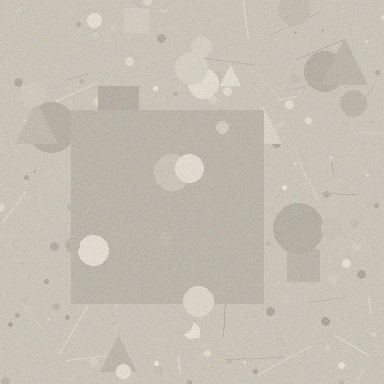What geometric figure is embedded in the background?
A square is embedded in the background.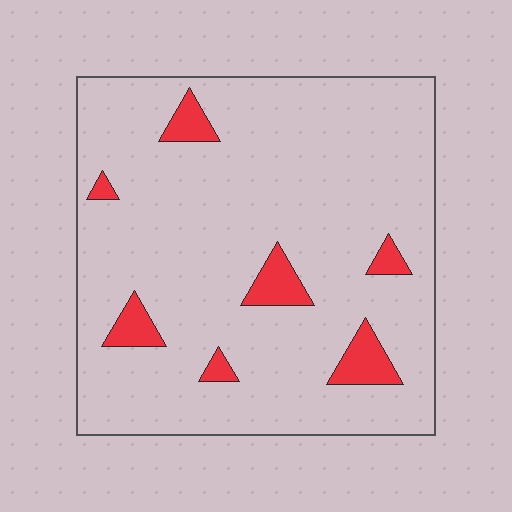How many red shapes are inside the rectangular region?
7.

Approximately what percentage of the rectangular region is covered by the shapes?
Approximately 10%.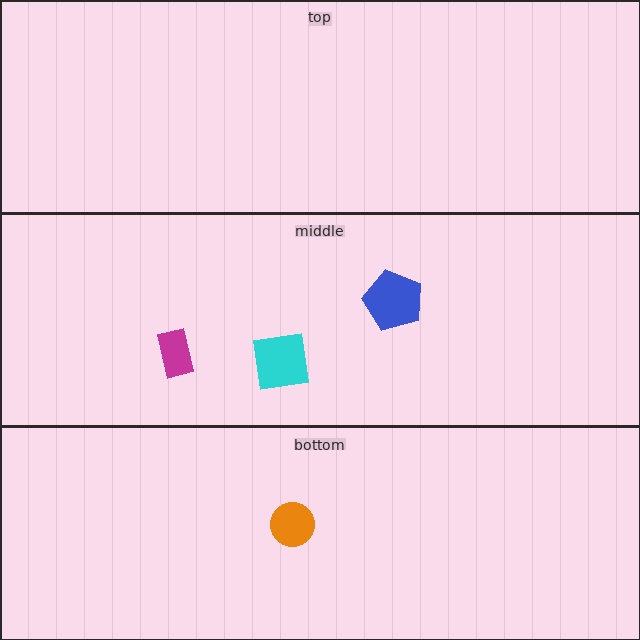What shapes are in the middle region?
The cyan square, the magenta rectangle, the blue pentagon.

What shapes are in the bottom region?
The orange circle.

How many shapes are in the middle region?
3.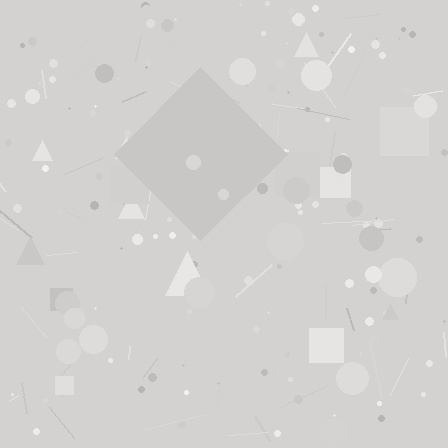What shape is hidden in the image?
A diamond is hidden in the image.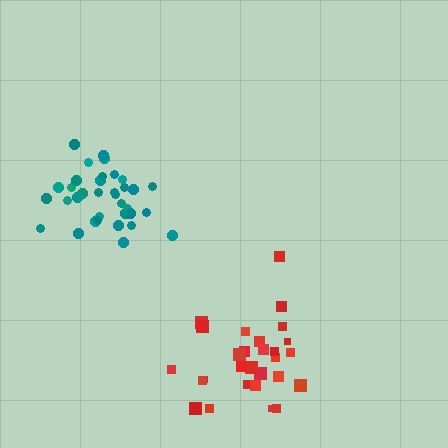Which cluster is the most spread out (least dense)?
Red.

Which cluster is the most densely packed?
Teal.